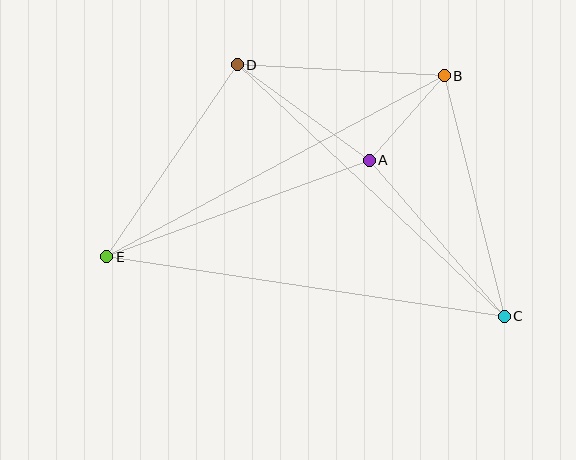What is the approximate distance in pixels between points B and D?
The distance between B and D is approximately 207 pixels.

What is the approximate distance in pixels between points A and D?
The distance between A and D is approximately 162 pixels.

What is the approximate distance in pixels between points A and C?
The distance between A and C is approximately 206 pixels.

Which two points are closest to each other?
Points A and B are closest to each other.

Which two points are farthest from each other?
Points C and E are farthest from each other.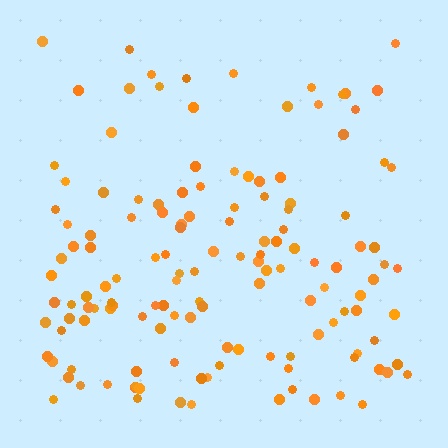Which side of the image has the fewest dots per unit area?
The top.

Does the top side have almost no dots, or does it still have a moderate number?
Still a moderate number, just noticeably fewer than the bottom.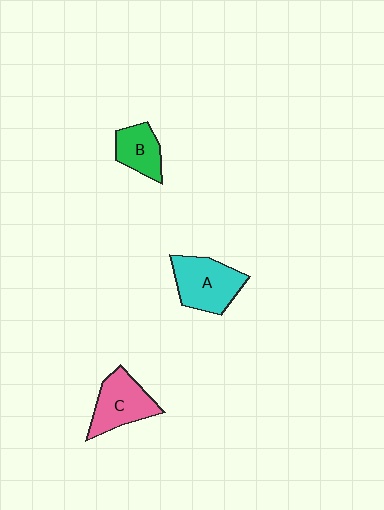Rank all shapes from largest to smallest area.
From largest to smallest: A (cyan), C (pink), B (green).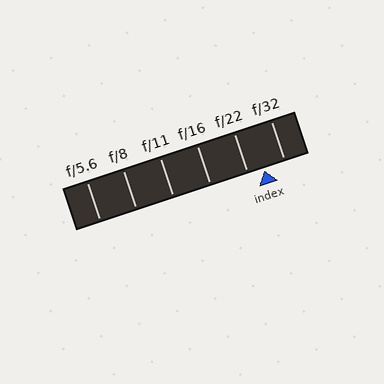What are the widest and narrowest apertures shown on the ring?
The widest aperture shown is f/5.6 and the narrowest is f/32.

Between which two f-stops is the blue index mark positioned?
The index mark is between f/22 and f/32.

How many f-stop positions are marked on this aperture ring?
There are 6 f-stop positions marked.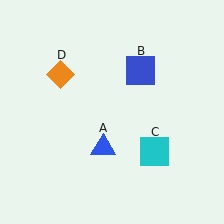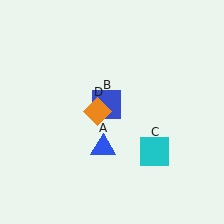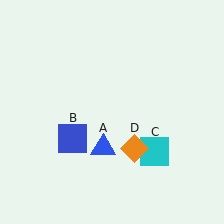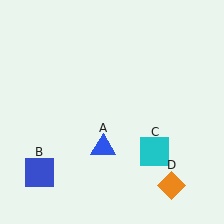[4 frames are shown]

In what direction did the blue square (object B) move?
The blue square (object B) moved down and to the left.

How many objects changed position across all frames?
2 objects changed position: blue square (object B), orange diamond (object D).